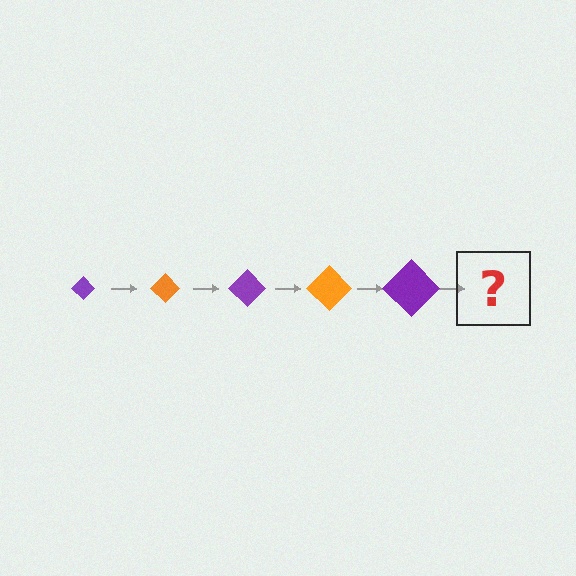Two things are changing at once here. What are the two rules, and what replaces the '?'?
The two rules are that the diamond grows larger each step and the color cycles through purple and orange. The '?' should be an orange diamond, larger than the previous one.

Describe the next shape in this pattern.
It should be an orange diamond, larger than the previous one.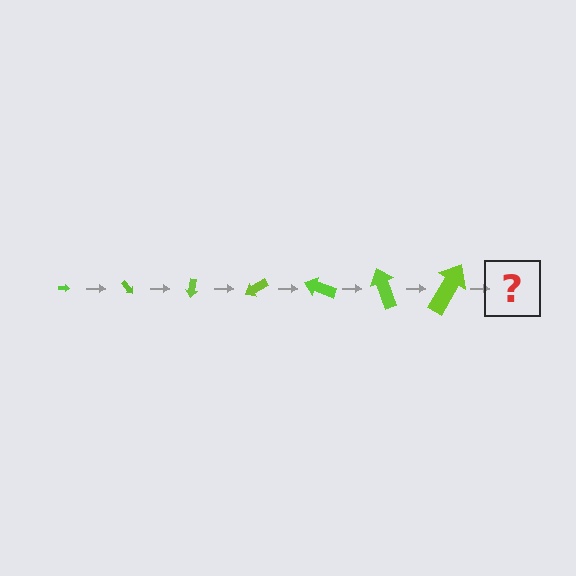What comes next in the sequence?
The next element should be an arrow, larger than the previous one and rotated 350 degrees from the start.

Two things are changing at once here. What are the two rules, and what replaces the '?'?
The two rules are that the arrow grows larger each step and it rotates 50 degrees each step. The '?' should be an arrow, larger than the previous one and rotated 350 degrees from the start.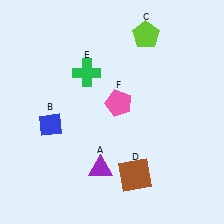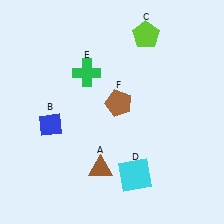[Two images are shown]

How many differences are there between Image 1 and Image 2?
There are 3 differences between the two images.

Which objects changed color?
A changed from purple to brown. D changed from brown to cyan. F changed from pink to brown.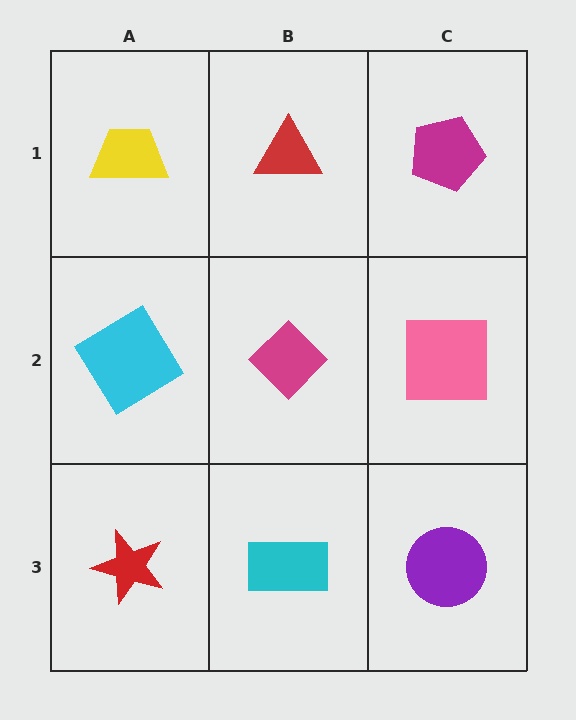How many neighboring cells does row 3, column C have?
2.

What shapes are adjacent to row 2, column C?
A magenta pentagon (row 1, column C), a purple circle (row 3, column C), a magenta diamond (row 2, column B).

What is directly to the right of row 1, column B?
A magenta pentagon.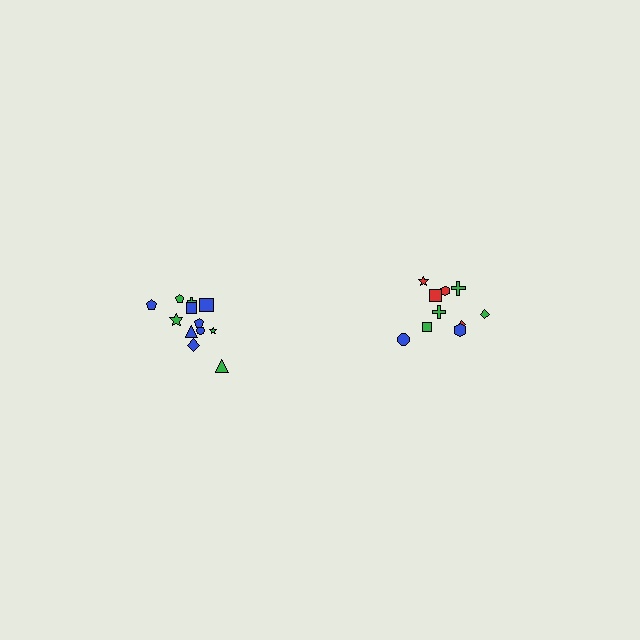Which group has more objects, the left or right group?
The left group.